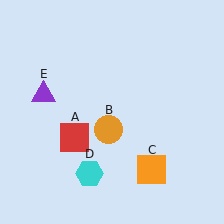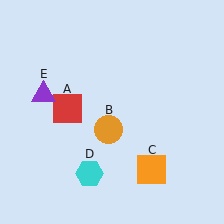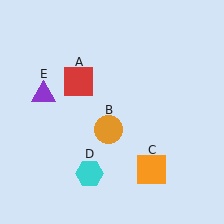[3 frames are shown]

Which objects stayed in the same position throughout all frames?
Orange circle (object B) and orange square (object C) and cyan hexagon (object D) and purple triangle (object E) remained stationary.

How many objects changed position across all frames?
1 object changed position: red square (object A).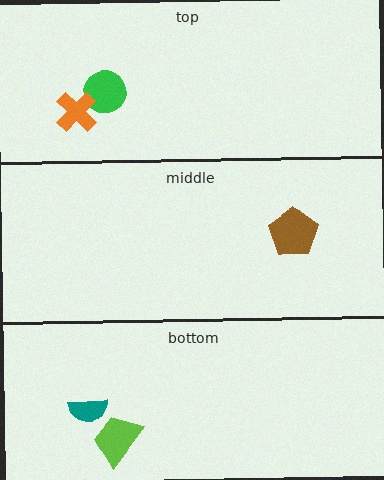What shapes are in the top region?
The green circle, the orange cross.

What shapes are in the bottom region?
The teal semicircle, the lime trapezoid.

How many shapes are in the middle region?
1.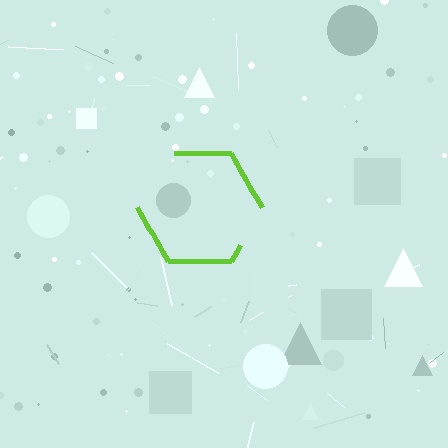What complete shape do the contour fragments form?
The contour fragments form a hexagon.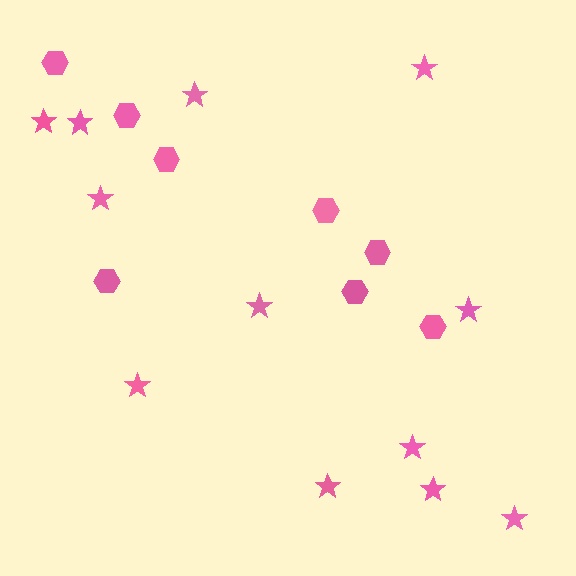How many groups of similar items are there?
There are 2 groups: one group of stars (12) and one group of hexagons (8).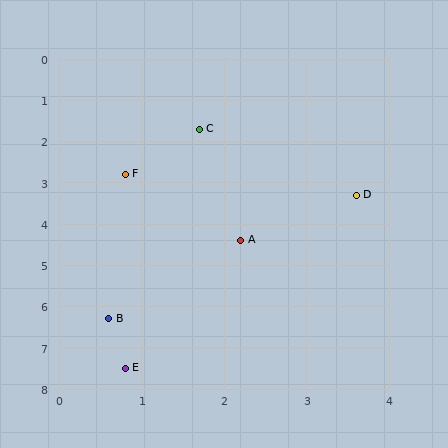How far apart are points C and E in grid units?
Points C and E are about 5.9 grid units apart.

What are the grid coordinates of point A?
Point A is at approximately (2.2, 4.4).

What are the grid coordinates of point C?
Point C is at approximately (1.7, 1.7).